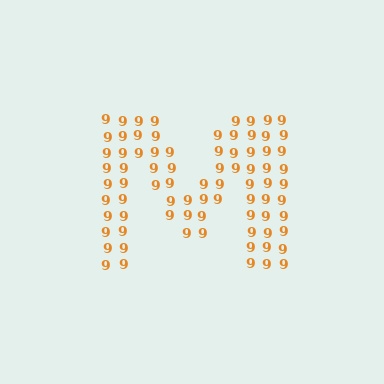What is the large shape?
The large shape is the letter M.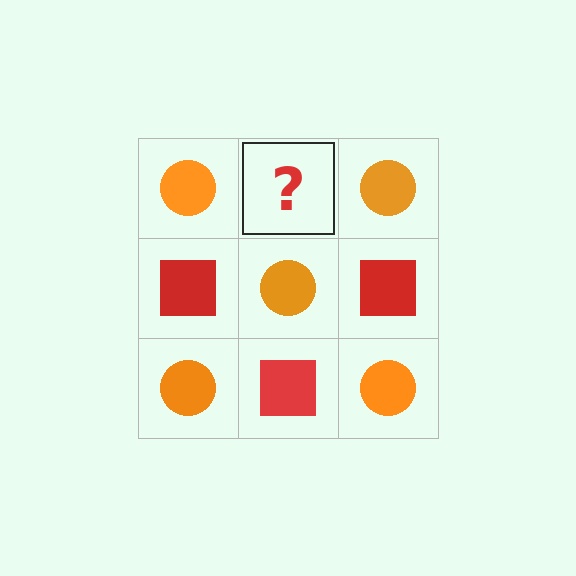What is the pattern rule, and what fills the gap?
The rule is that it alternates orange circle and red square in a checkerboard pattern. The gap should be filled with a red square.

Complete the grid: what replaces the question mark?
The question mark should be replaced with a red square.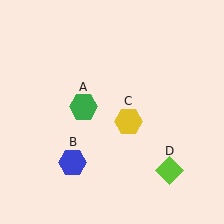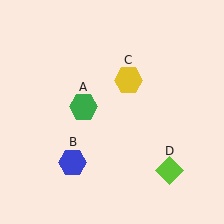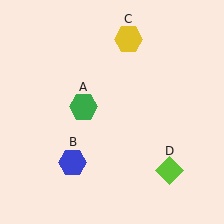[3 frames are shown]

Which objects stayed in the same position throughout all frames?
Green hexagon (object A) and blue hexagon (object B) and lime diamond (object D) remained stationary.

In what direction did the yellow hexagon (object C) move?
The yellow hexagon (object C) moved up.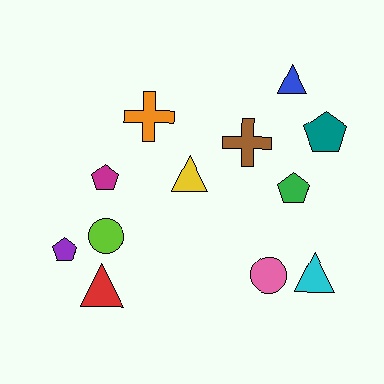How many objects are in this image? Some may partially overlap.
There are 12 objects.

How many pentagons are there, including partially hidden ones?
There are 4 pentagons.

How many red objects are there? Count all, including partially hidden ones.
There is 1 red object.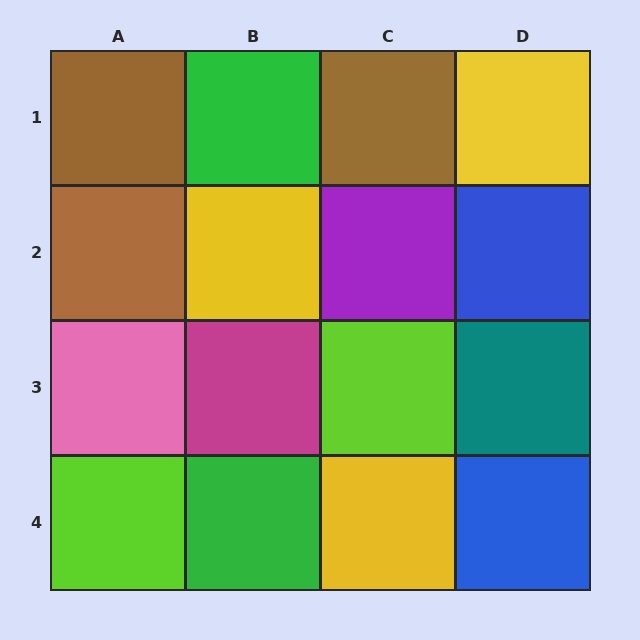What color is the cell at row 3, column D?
Teal.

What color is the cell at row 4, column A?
Lime.